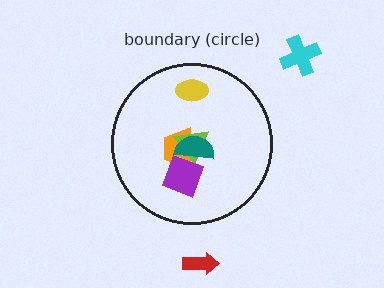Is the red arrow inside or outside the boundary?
Outside.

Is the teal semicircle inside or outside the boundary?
Inside.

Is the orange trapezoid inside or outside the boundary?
Inside.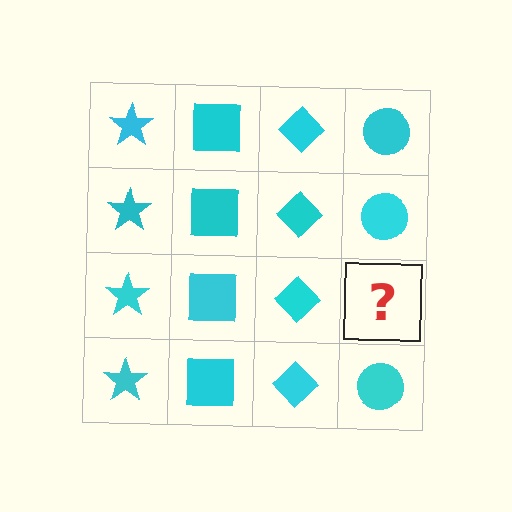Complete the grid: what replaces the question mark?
The question mark should be replaced with a cyan circle.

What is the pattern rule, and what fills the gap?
The rule is that each column has a consistent shape. The gap should be filled with a cyan circle.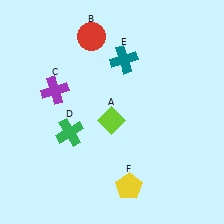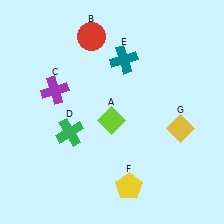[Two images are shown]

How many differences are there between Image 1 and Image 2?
There is 1 difference between the two images.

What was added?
A yellow diamond (G) was added in Image 2.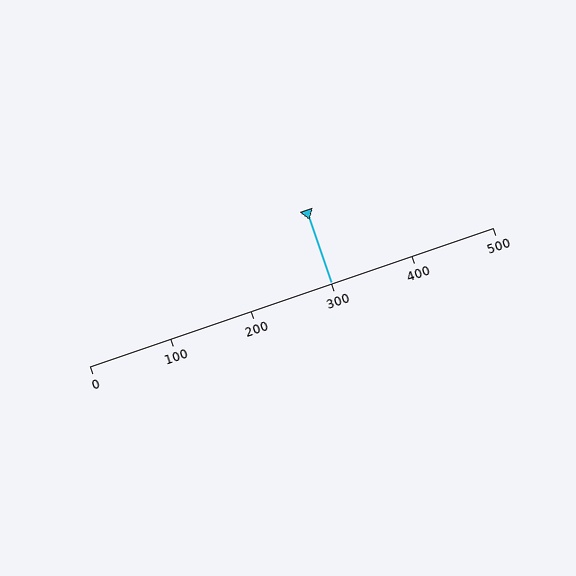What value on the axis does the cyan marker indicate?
The marker indicates approximately 300.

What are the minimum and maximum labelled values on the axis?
The axis runs from 0 to 500.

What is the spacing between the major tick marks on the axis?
The major ticks are spaced 100 apart.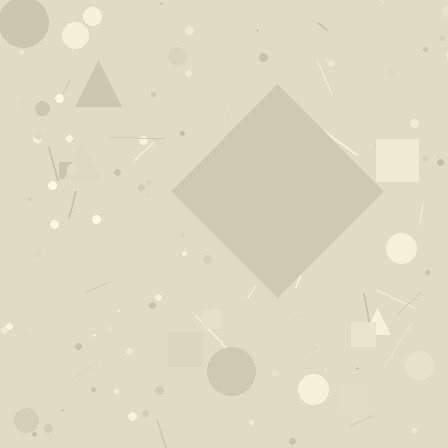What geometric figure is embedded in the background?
A diamond is embedded in the background.